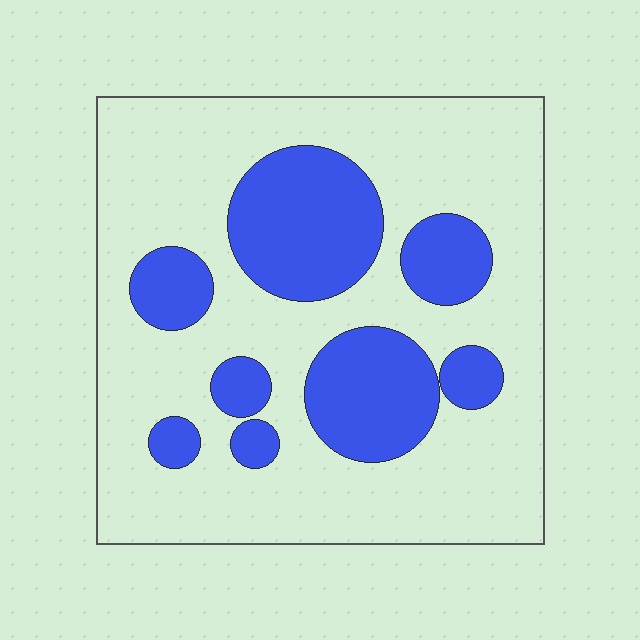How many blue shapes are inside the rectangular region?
8.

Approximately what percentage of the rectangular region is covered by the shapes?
Approximately 30%.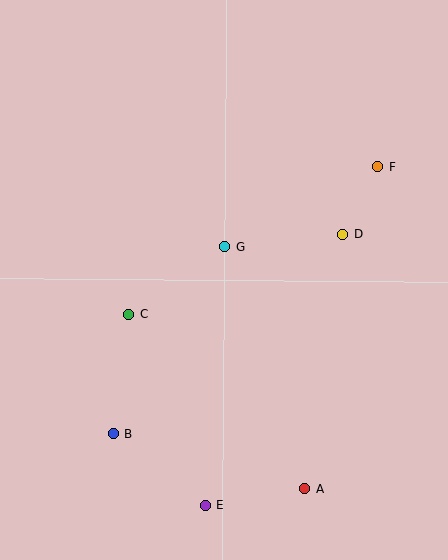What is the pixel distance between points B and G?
The distance between B and G is 218 pixels.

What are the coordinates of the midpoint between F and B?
The midpoint between F and B is at (245, 300).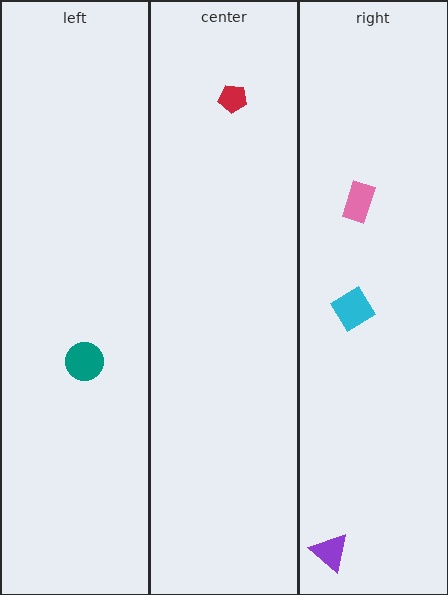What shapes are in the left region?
The teal circle.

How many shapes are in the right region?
3.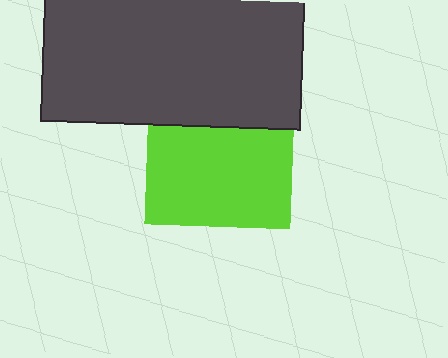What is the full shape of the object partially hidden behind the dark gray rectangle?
The partially hidden object is a lime square.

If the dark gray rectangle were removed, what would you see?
You would see the complete lime square.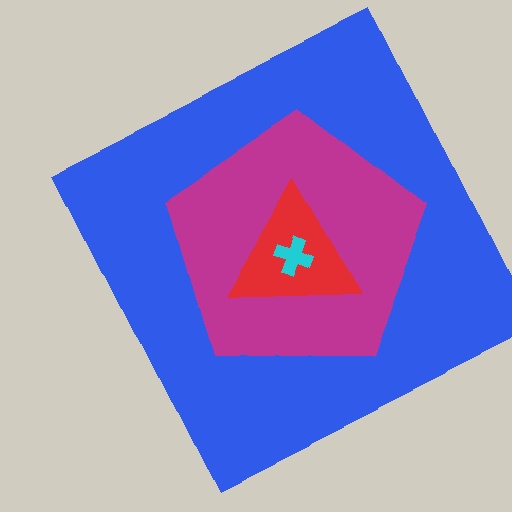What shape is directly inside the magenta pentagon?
The red triangle.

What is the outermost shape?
The blue square.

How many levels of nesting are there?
4.